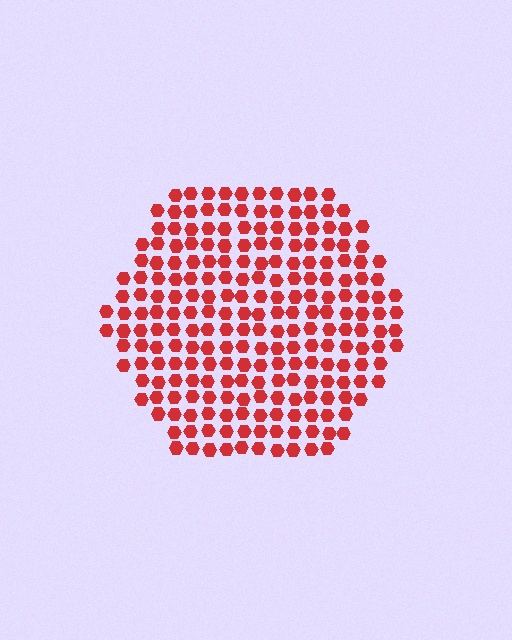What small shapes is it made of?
It is made of small hexagons.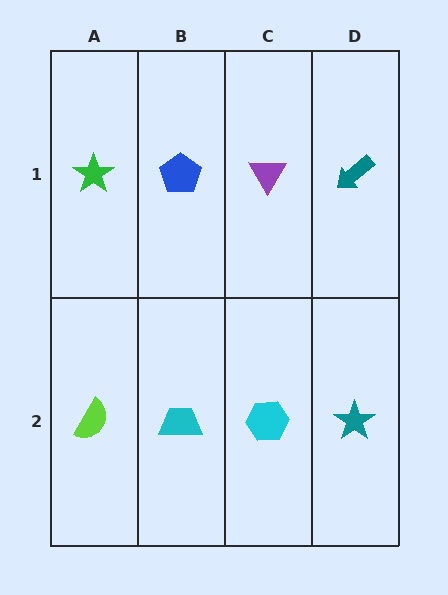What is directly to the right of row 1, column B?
A purple triangle.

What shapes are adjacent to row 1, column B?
A cyan trapezoid (row 2, column B), a green star (row 1, column A), a purple triangle (row 1, column C).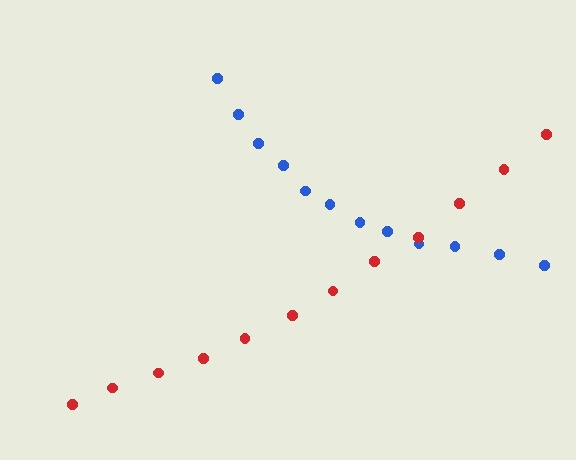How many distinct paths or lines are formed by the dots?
There are 2 distinct paths.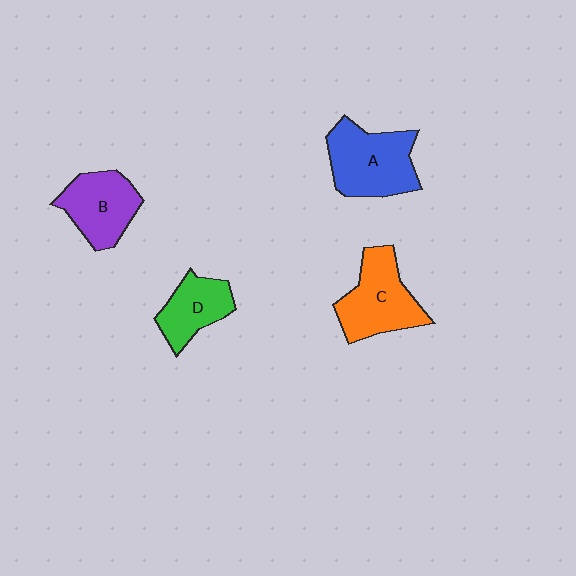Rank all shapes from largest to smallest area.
From largest to smallest: A (blue), C (orange), B (purple), D (green).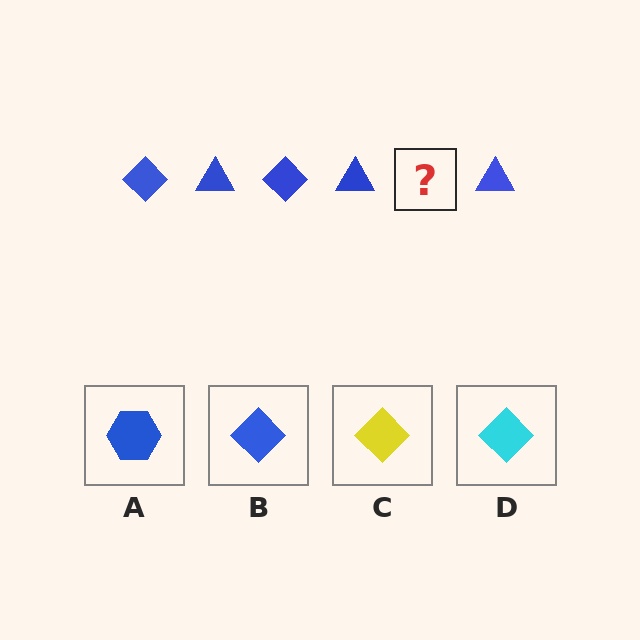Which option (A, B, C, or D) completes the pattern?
B.